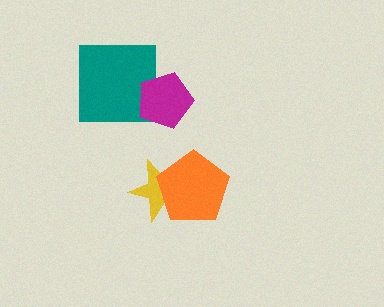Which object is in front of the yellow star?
The orange pentagon is in front of the yellow star.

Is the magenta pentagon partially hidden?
No, no other shape covers it.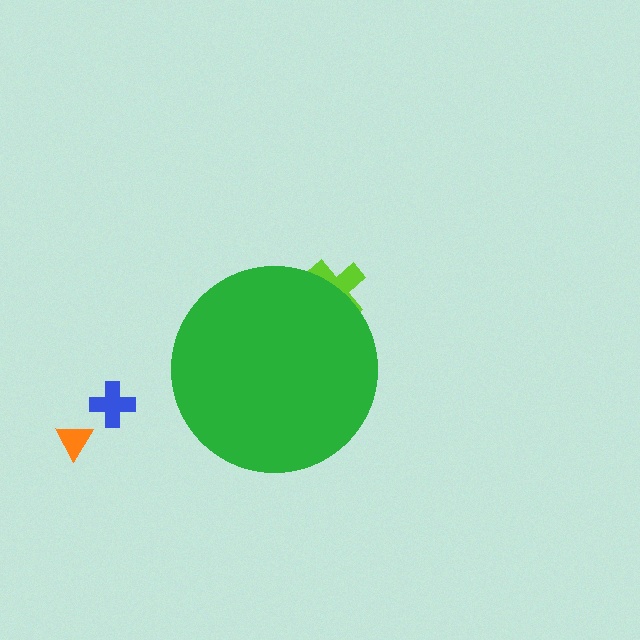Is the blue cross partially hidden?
No, the blue cross is fully visible.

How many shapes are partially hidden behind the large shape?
1 shape is partially hidden.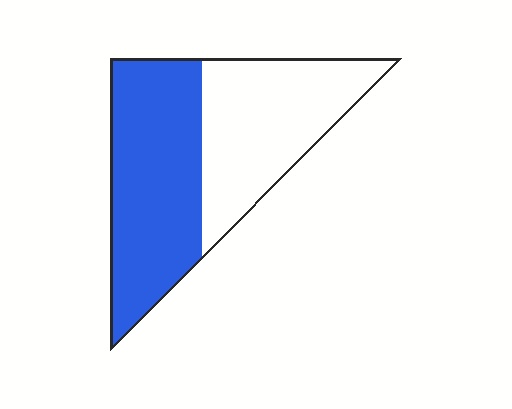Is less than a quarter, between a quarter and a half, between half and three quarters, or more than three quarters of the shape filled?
Between half and three quarters.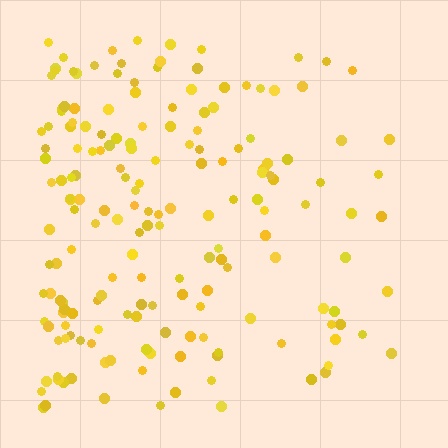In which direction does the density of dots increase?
From right to left, with the left side densest.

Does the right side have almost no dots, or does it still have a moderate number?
Still a moderate number, just noticeably fewer than the left.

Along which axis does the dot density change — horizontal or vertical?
Horizontal.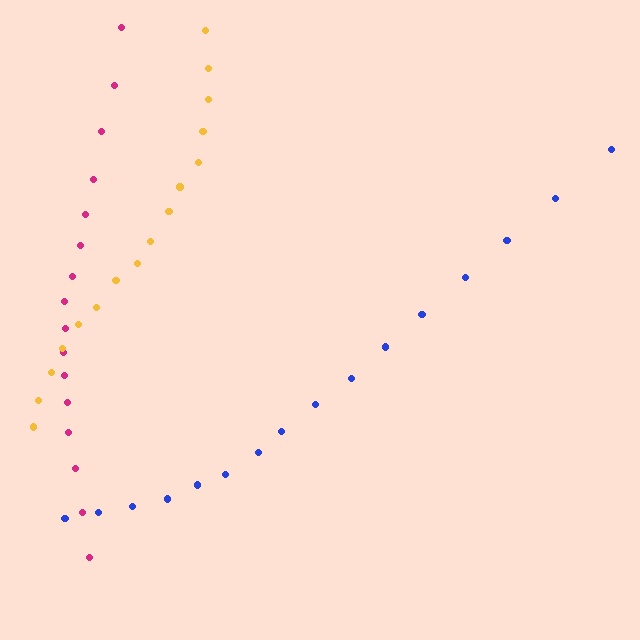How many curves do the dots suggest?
There are 3 distinct paths.